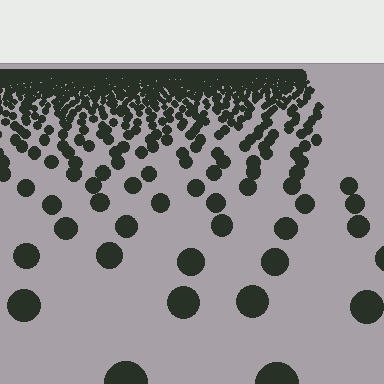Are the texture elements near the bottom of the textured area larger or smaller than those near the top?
Larger. Near the bottom, elements are closer to the viewer and appear at a bigger on-screen size.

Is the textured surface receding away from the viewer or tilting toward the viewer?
The surface is receding away from the viewer. Texture elements get smaller and denser toward the top.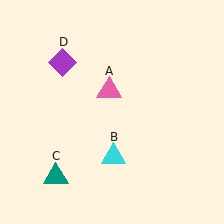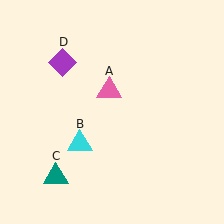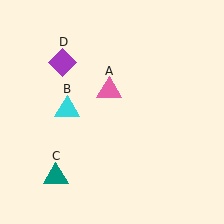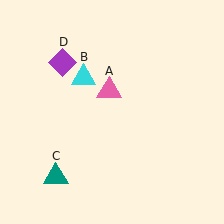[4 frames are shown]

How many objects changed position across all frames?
1 object changed position: cyan triangle (object B).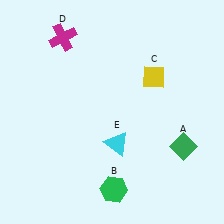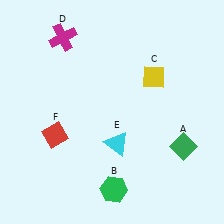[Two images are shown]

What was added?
A red diamond (F) was added in Image 2.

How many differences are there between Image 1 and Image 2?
There is 1 difference between the two images.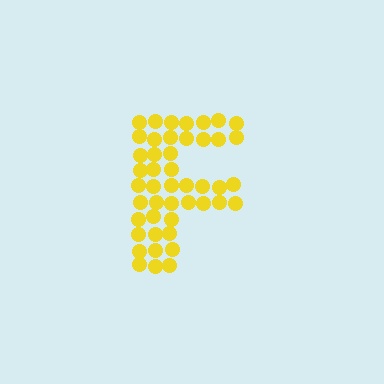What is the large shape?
The large shape is the letter F.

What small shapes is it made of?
It is made of small circles.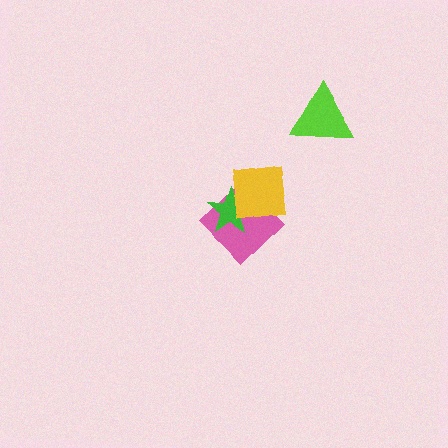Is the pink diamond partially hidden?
Yes, it is partially covered by another shape.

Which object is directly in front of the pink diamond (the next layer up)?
The green star is directly in front of the pink diamond.